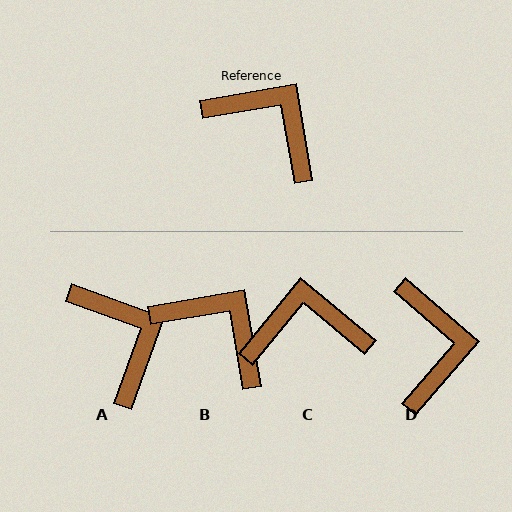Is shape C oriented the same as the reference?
No, it is off by about 41 degrees.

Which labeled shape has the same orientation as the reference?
B.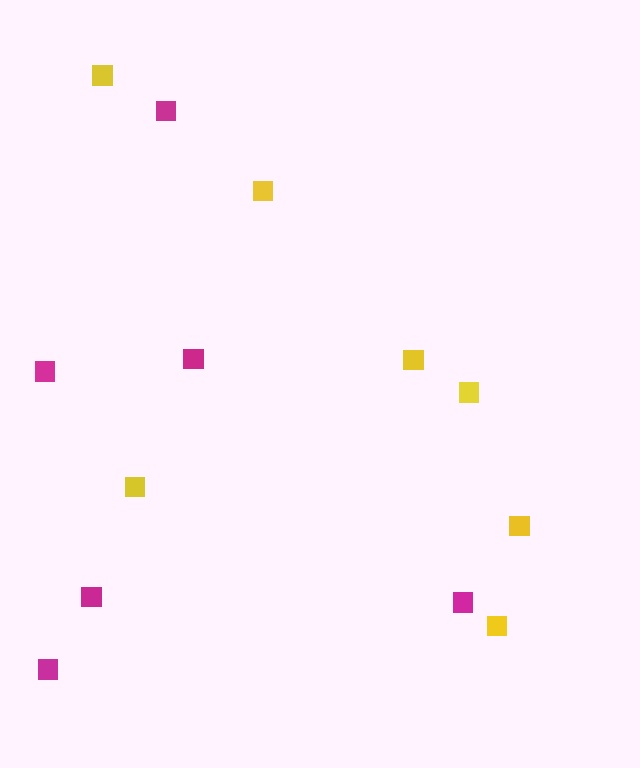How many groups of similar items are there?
There are 2 groups: one group of yellow squares (7) and one group of magenta squares (6).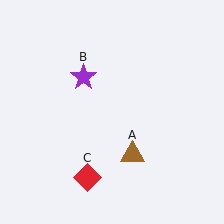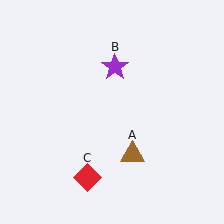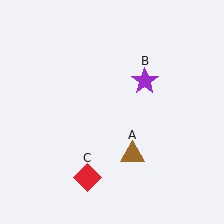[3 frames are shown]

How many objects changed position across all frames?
1 object changed position: purple star (object B).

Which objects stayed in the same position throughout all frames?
Brown triangle (object A) and red diamond (object C) remained stationary.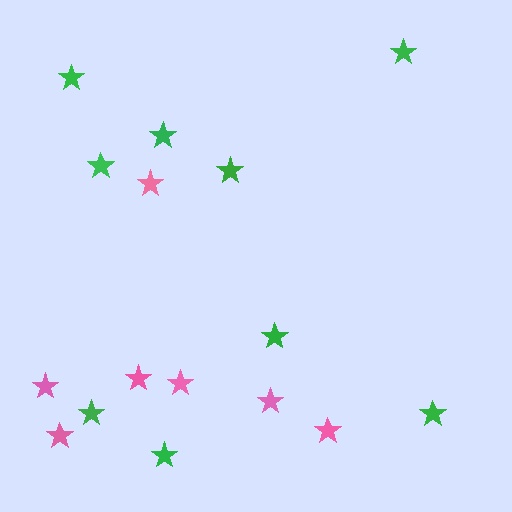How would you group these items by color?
There are 2 groups: one group of pink stars (7) and one group of green stars (9).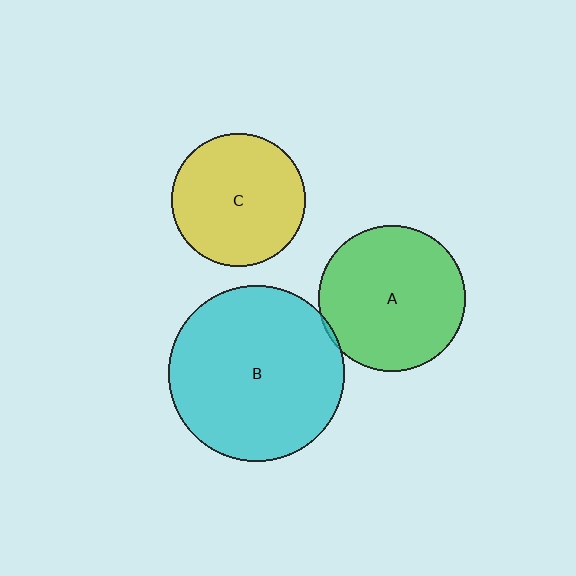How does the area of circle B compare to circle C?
Approximately 1.7 times.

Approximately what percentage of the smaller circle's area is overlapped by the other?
Approximately 5%.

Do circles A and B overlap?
Yes.